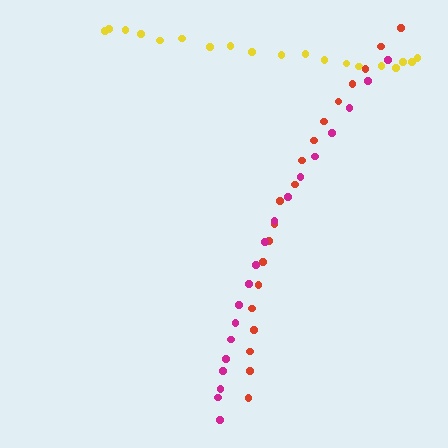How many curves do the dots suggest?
There are 3 distinct paths.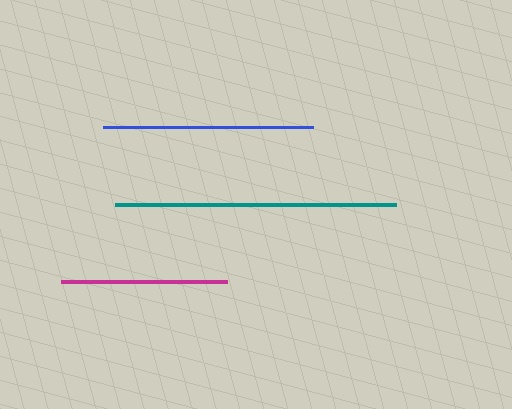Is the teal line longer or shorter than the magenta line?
The teal line is longer than the magenta line.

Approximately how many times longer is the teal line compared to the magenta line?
The teal line is approximately 1.7 times the length of the magenta line.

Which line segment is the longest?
The teal line is the longest at approximately 281 pixels.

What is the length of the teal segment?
The teal segment is approximately 281 pixels long.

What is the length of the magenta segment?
The magenta segment is approximately 166 pixels long.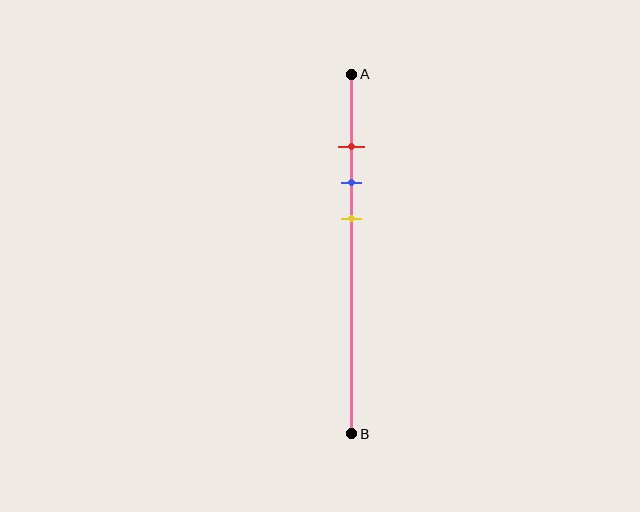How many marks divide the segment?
There are 3 marks dividing the segment.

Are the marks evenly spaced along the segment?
Yes, the marks are approximately evenly spaced.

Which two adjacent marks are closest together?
The red and blue marks are the closest adjacent pair.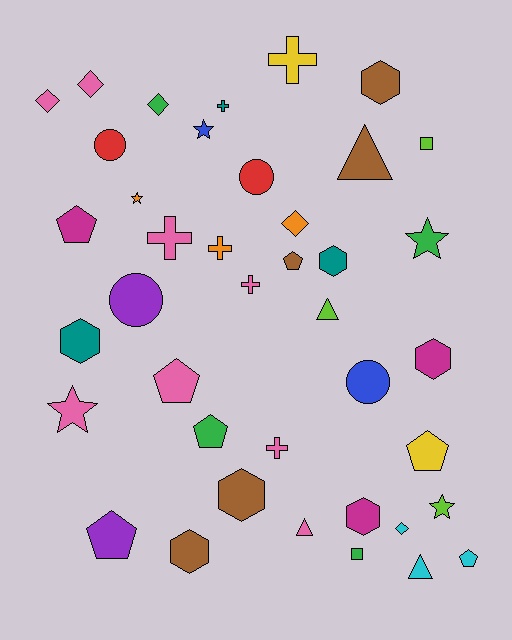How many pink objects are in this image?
There are 8 pink objects.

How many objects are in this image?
There are 40 objects.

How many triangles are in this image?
There are 4 triangles.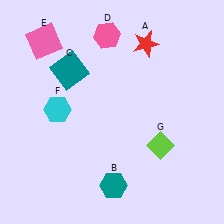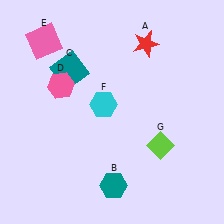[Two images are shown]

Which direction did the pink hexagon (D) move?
The pink hexagon (D) moved down.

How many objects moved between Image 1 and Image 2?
2 objects moved between the two images.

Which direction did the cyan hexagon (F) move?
The cyan hexagon (F) moved right.